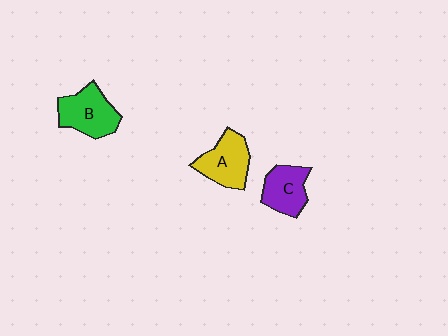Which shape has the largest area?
Shape B (green).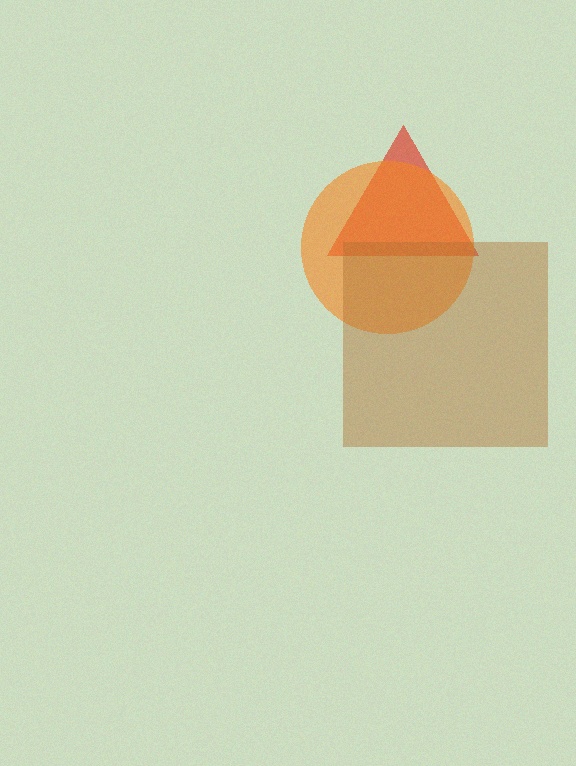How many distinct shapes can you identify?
There are 3 distinct shapes: a red triangle, an orange circle, a brown square.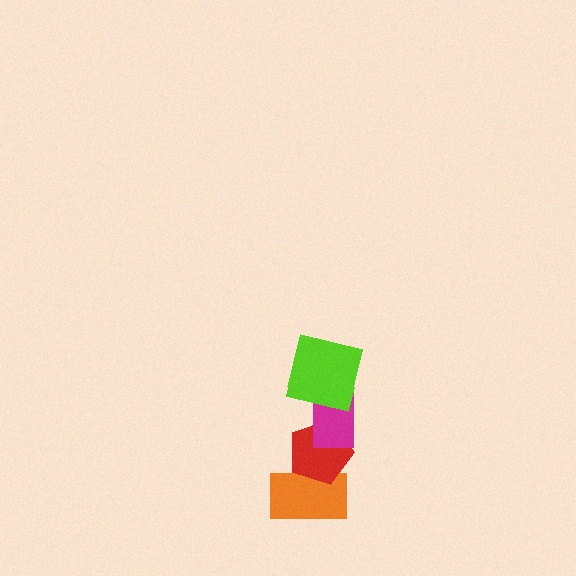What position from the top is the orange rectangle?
The orange rectangle is 4th from the top.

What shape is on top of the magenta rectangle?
The lime square is on top of the magenta rectangle.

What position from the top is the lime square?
The lime square is 1st from the top.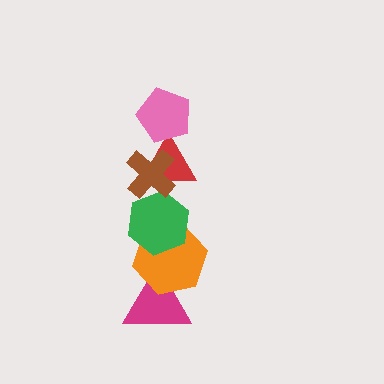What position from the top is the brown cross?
The brown cross is 2nd from the top.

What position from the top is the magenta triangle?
The magenta triangle is 6th from the top.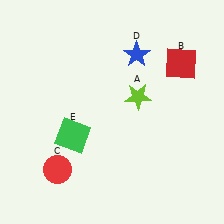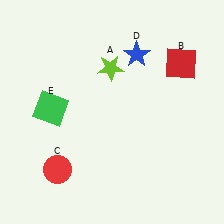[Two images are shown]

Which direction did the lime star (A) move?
The lime star (A) moved up.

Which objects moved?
The objects that moved are: the lime star (A), the green square (E).